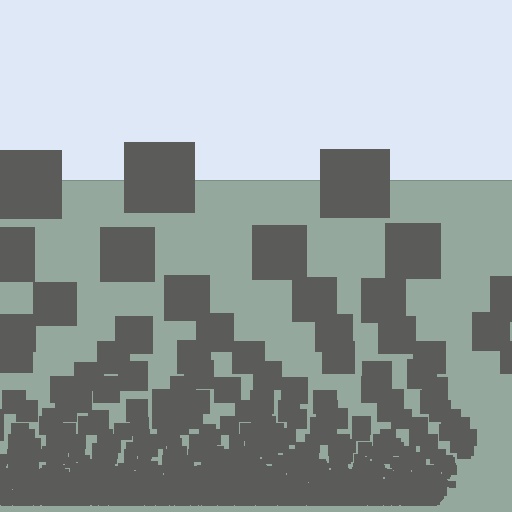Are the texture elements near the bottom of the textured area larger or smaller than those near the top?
Smaller. The gradient is inverted — elements near the bottom are smaller and denser.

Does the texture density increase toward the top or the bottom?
Density increases toward the bottom.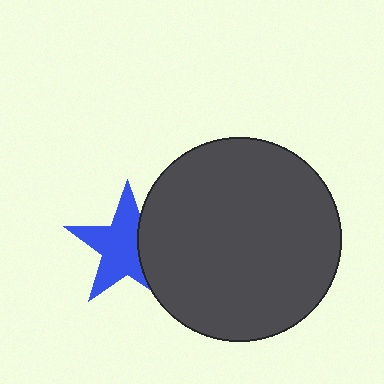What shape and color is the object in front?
The object in front is a dark gray circle.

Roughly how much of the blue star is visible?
Most of it is visible (roughly 68%).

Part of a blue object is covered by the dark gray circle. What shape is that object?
It is a star.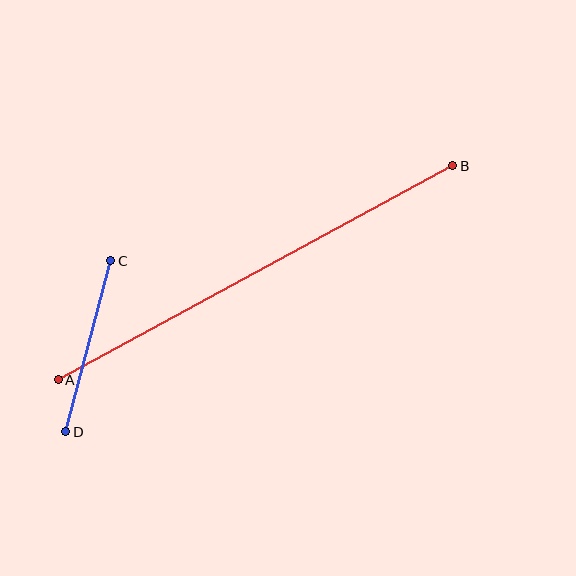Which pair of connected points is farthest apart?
Points A and B are farthest apart.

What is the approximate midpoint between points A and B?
The midpoint is at approximately (255, 273) pixels.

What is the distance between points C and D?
The distance is approximately 177 pixels.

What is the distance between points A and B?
The distance is approximately 449 pixels.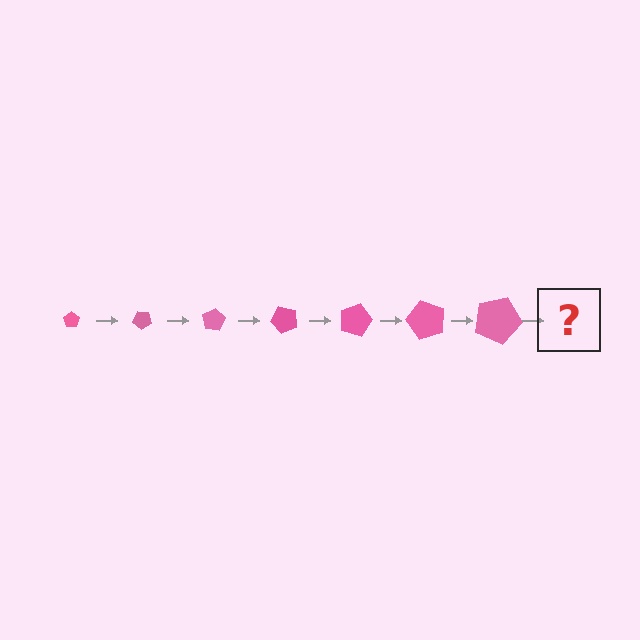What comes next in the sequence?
The next element should be a pentagon, larger than the previous one and rotated 280 degrees from the start.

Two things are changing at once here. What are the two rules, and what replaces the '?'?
The two rules are that the pentagon grows larger each step and it rotates 40 degrees each step. The '?' should be a pentagon, larger than the previous one and rotated 280 degrees from the start.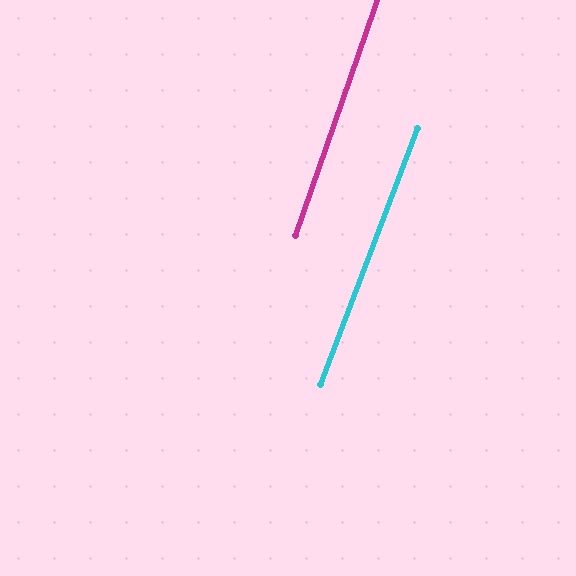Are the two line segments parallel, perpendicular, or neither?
Parallel — their directions differ by only 1.8°.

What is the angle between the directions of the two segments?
Approximately 2 degrees.